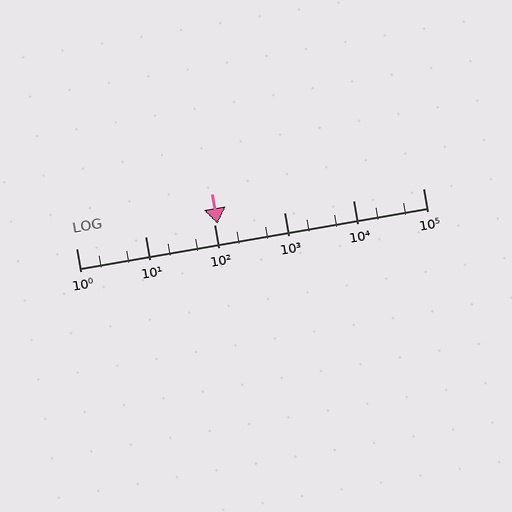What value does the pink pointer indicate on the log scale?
The pointer indicates approximately 110.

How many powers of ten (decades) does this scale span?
The scale spans 5 decades, from 1 to 100000.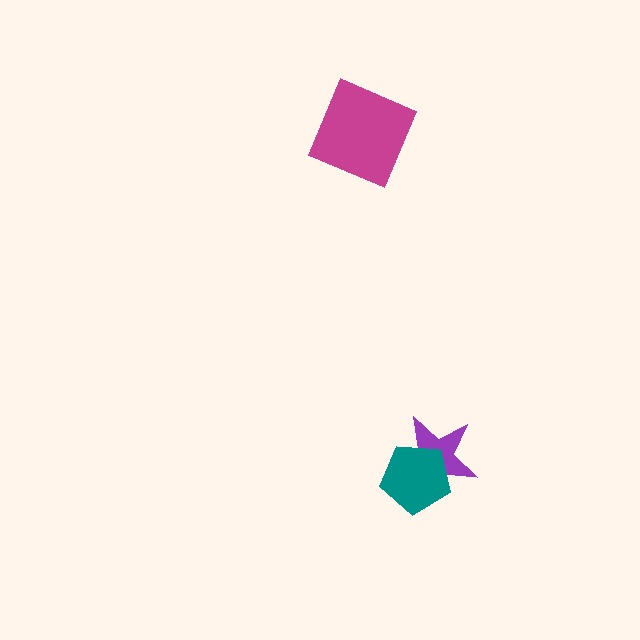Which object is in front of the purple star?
The teal pentagon is in front of the purple star.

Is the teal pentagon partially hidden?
No, no other shape covers it.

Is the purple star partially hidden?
Yes, it is partially covered by another shape.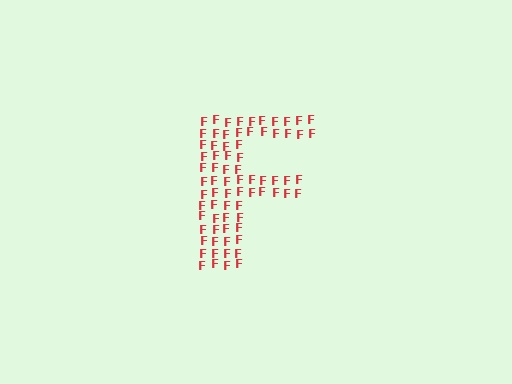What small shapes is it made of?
It is made of small letter F's.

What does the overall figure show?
The overall figure shows the letter F.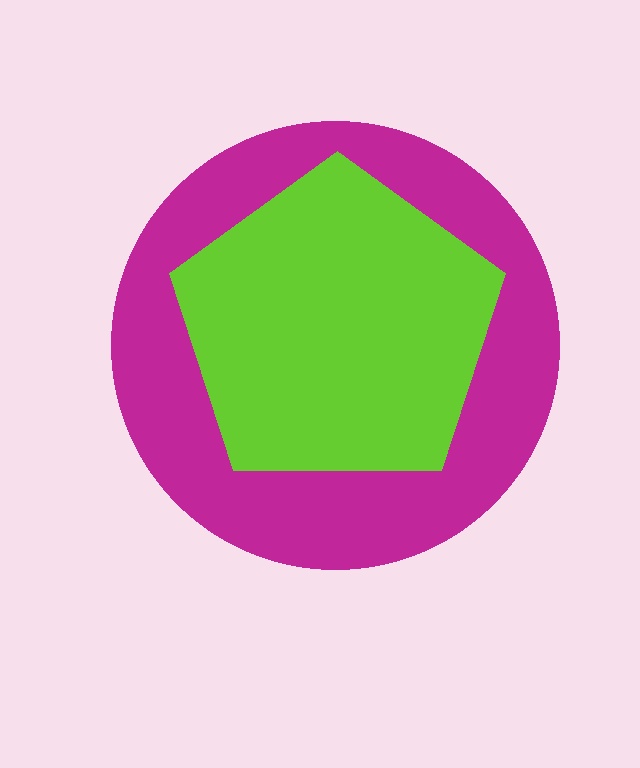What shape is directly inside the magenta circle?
The lime pentagon.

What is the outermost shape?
The magenta circle.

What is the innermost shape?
The lime pentagon.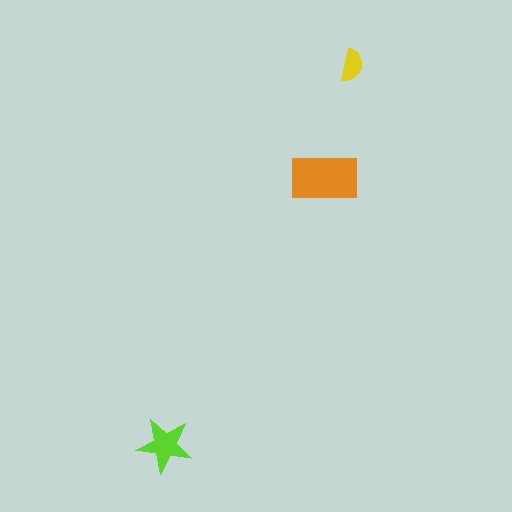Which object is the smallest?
The yellow semicircle.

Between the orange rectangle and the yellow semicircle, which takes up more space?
The orange rectangle.